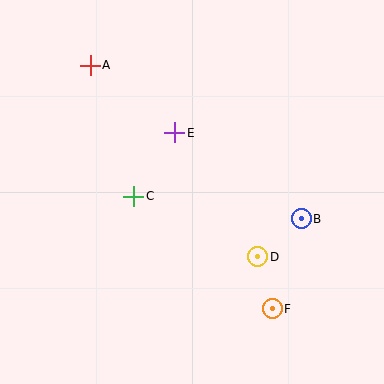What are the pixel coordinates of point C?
Point C is at (134, 196).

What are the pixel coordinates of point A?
Point A is at (90, 65).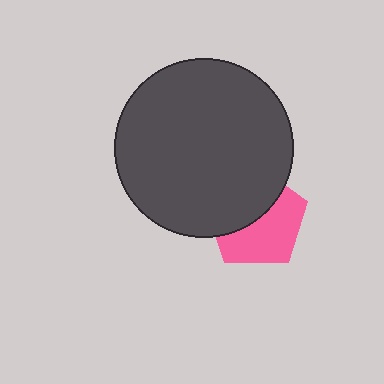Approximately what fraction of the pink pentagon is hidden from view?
Roughly 46% of the pink pentagon is hidden behind the dark gray circle.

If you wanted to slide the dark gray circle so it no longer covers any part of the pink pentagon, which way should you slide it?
Slide it up — that is the most direct way to separate the two shapes.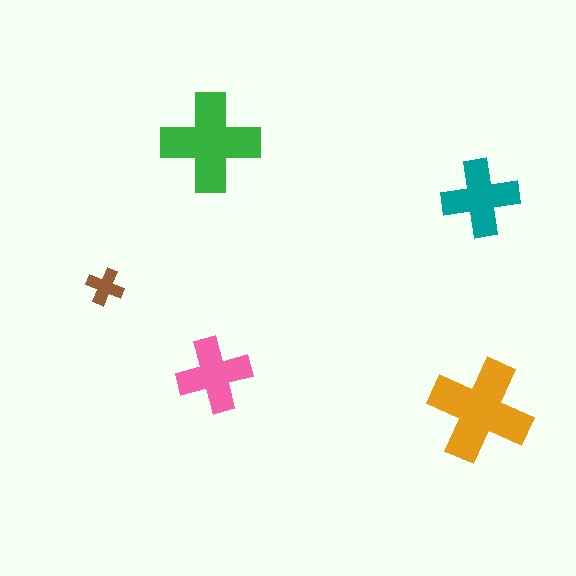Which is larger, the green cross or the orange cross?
The orange one.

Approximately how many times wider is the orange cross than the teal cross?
About 1.5 times wider.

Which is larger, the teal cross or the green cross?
The green one.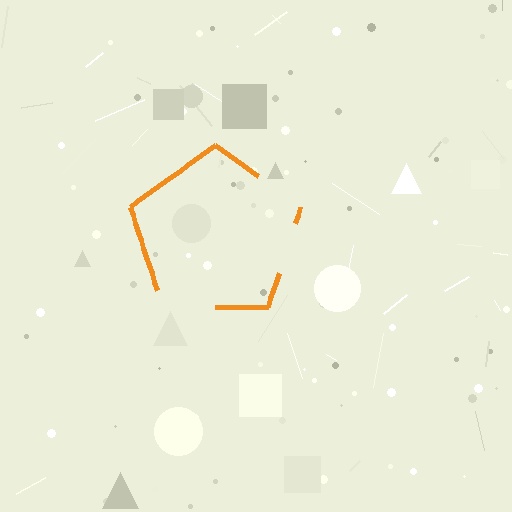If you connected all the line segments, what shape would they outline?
They would outline a pentagon.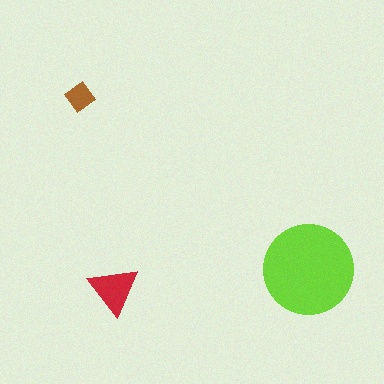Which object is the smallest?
The brown diamond.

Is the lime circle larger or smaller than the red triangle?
Larger.